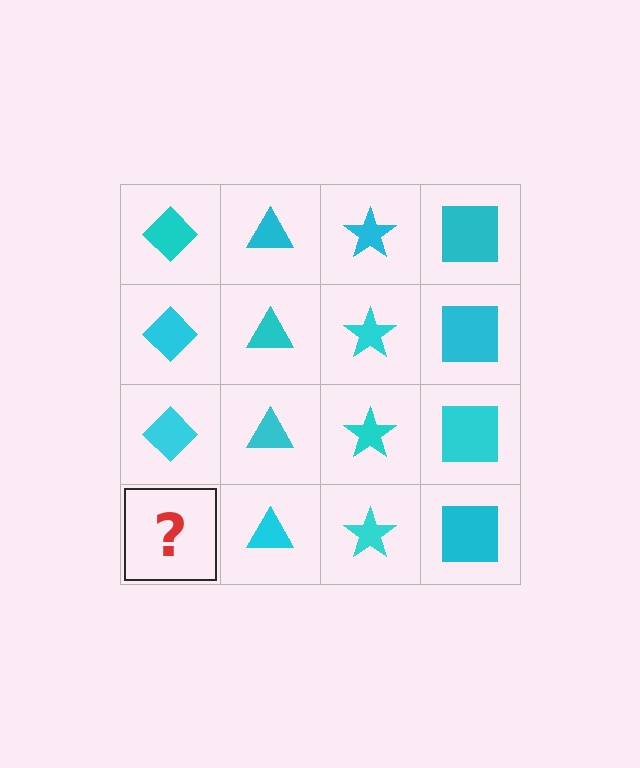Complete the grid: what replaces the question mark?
The question mark should be replaced with a cyan diamond.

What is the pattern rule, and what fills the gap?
The rule is that each column has a consistent shape. The gap should be filled with a cyan diamond.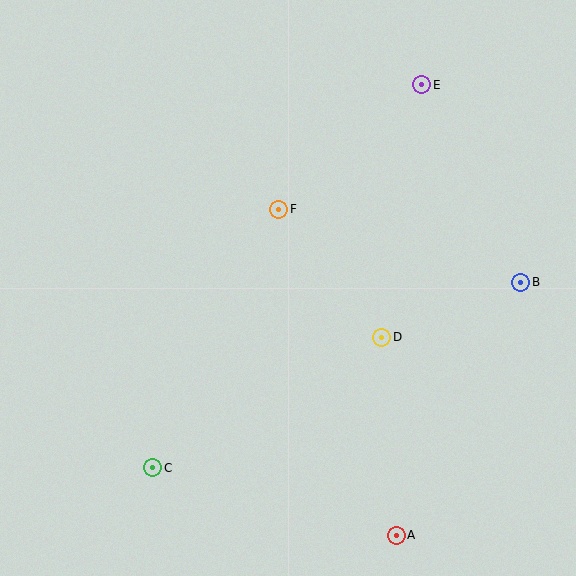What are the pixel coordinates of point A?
Point A is at (396, 535).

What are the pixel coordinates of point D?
Point D is at (382, 337).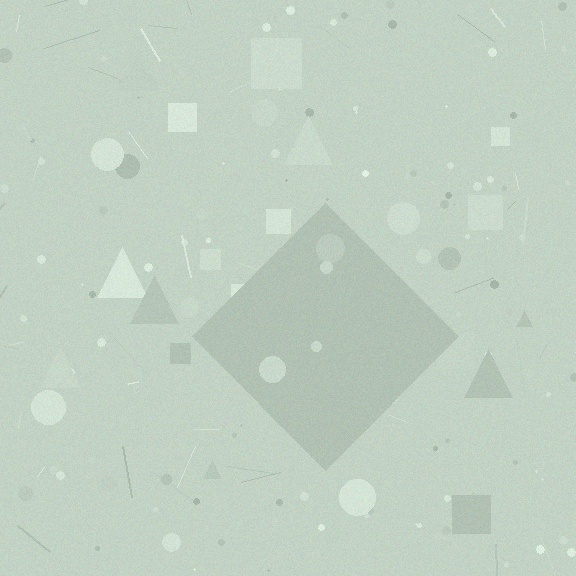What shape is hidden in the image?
A diamond is hidden in the image.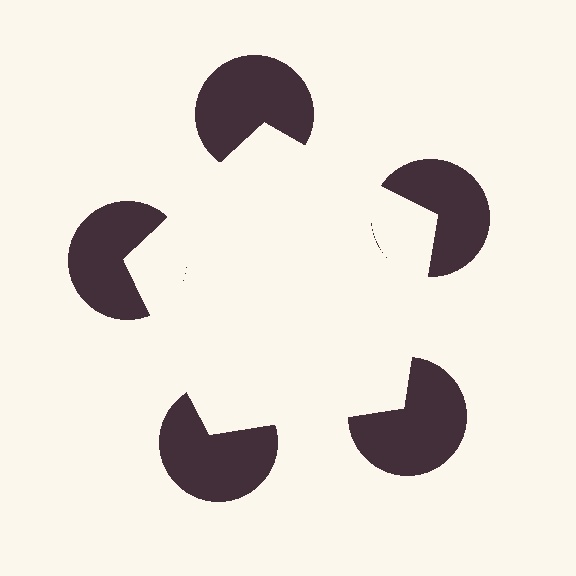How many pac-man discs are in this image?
There are 5 — one at each vertex of the illusory pentagon.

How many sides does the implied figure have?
5 sides.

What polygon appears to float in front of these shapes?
An illusory pentagon — its edges are inferred from the aligned wedge cuts in the pac-man discs, not physically drawn.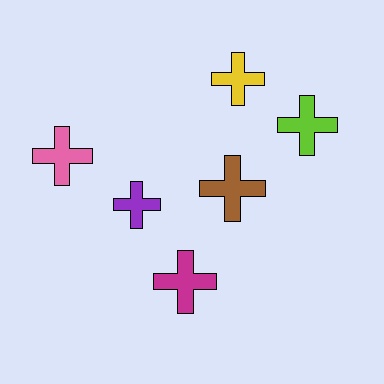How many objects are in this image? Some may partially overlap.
There are 6 objects.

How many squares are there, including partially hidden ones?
There are no squares.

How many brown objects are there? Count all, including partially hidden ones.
There is 1 brown object.